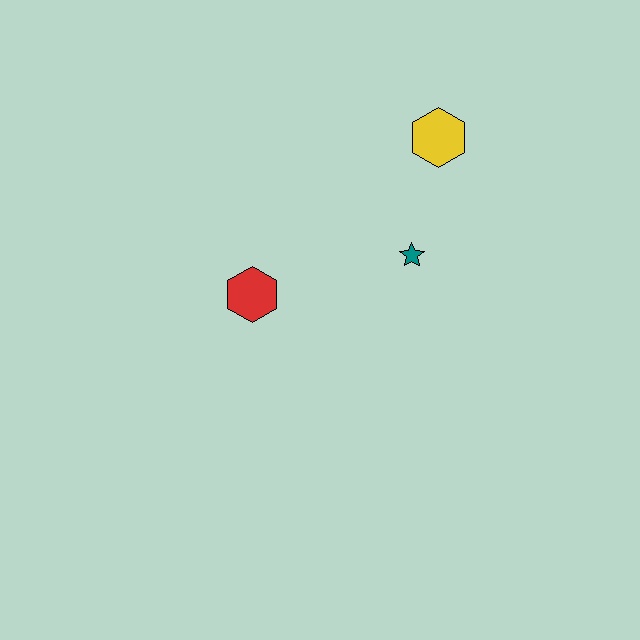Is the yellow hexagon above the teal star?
Yes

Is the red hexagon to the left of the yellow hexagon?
Yes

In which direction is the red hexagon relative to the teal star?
The red hexagon is to the left of the teal star.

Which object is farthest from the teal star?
The red hexagon is farthest from the teal star.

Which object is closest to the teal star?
The yellow hexagon is closest to the teal star.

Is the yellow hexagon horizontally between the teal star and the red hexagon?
No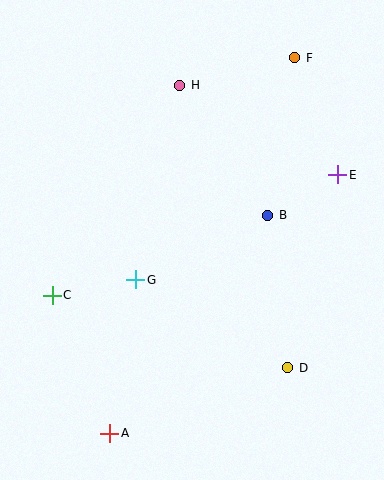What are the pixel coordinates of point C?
Point C is at (52, 295).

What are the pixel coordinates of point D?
Point D is at (288, 368).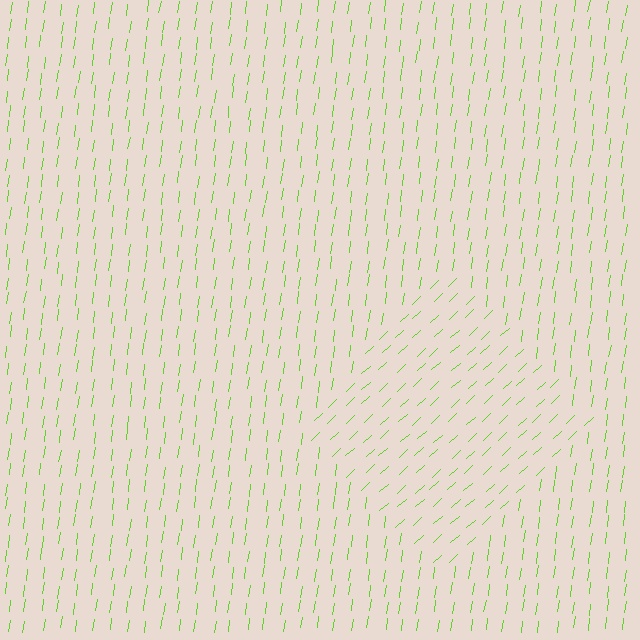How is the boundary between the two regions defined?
The boundary is defined purely by a change in line orientation (approximately 40 degrees difference). All lines are the same color and thickness.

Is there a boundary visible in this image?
Yes, there is a texture boundary formed by a change in line orientation.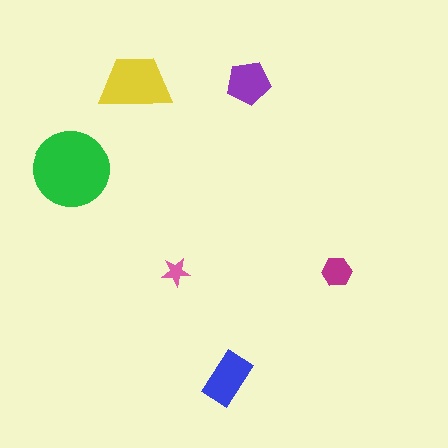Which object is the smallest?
The pink star.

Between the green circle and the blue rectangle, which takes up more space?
The green circle.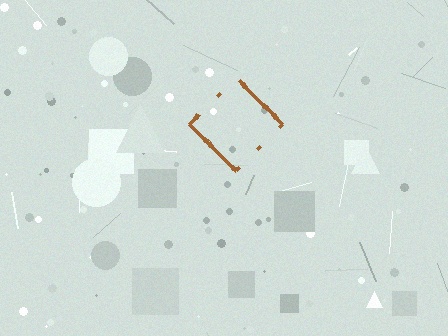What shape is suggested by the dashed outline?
The dashed outline suggests a diamond.